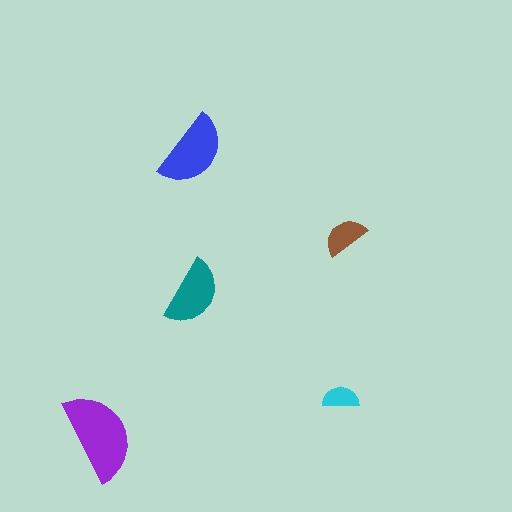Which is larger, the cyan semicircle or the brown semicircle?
The brown one.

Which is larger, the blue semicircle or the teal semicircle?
The blue one.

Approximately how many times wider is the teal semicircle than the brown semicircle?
About 1.5 times wider.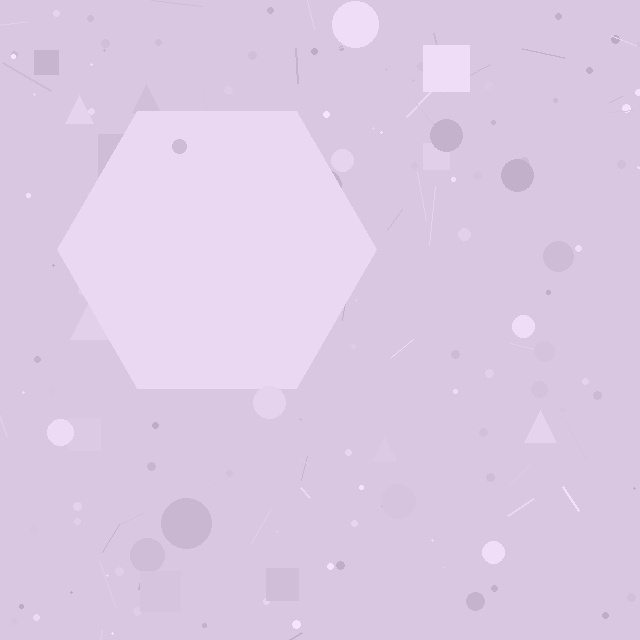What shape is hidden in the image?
A hexagon is hidden in the image.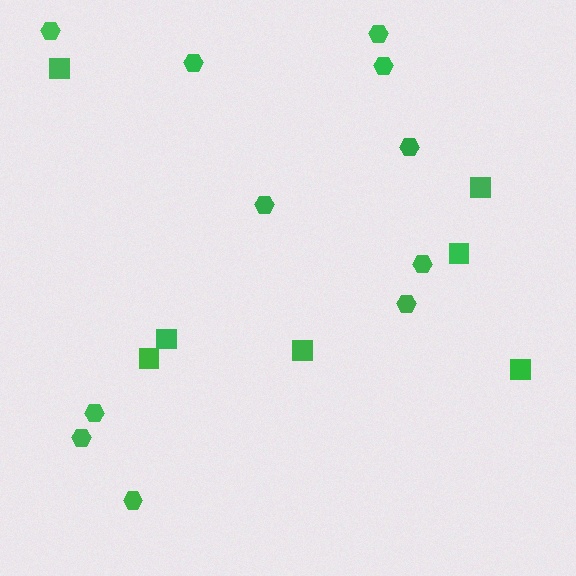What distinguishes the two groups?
There are 2 groups: one group of hexagons (11) and one group of squares (7).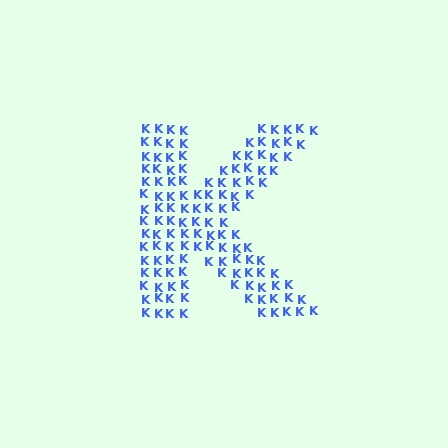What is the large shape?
The large shape is the letter K.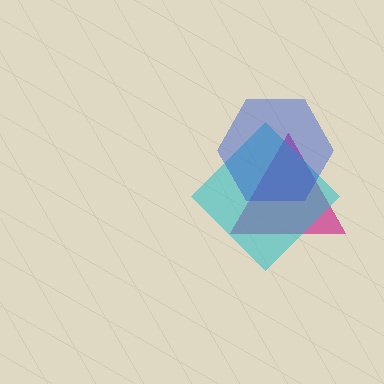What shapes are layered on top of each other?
The layered shapes are: a magenta triangle, a cyan diamond, a blue hexagon.